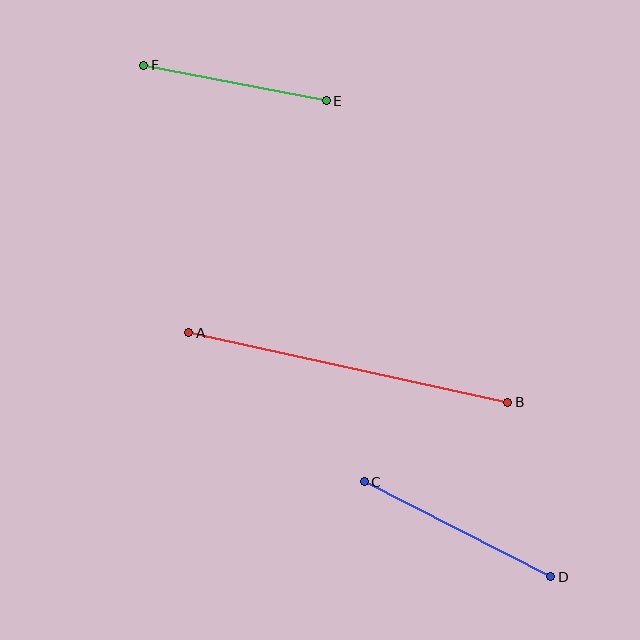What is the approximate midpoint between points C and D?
The midpoint is at approximately (457, 529) pixels.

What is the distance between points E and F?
The distance is approximately 186 pixels.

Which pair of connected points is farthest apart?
Points A and B are farthest apart.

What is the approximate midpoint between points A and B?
The midpoint is at approximately (348, 368) pixels.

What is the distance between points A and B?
The distance is approximately 327 pixels.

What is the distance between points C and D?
The distance is approximately 209 pixels.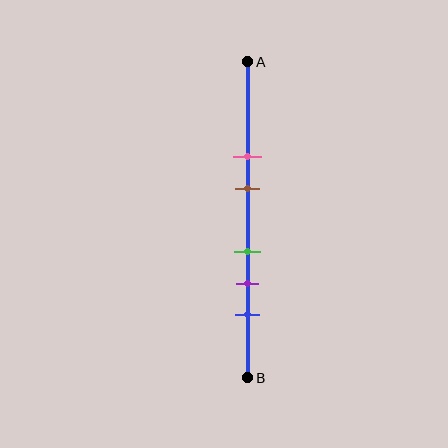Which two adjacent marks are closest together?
The green and purple marks are the closest adjacent pair.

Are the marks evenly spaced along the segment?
No, the marks are not evenly spaced.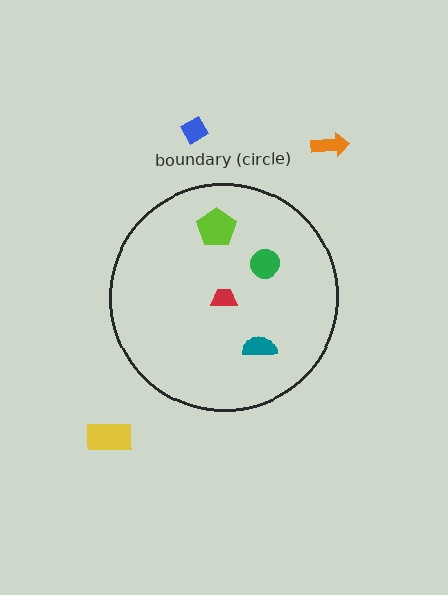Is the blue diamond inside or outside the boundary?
Outside.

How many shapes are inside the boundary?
4 inside, 3 outside.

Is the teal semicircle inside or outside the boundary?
Inside.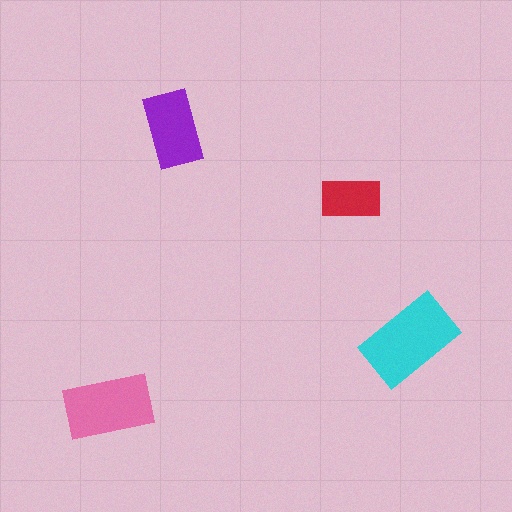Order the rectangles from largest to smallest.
the cyan one, the pink one, the purple one, the red one.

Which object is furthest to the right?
The cyan rectangle is rightmost.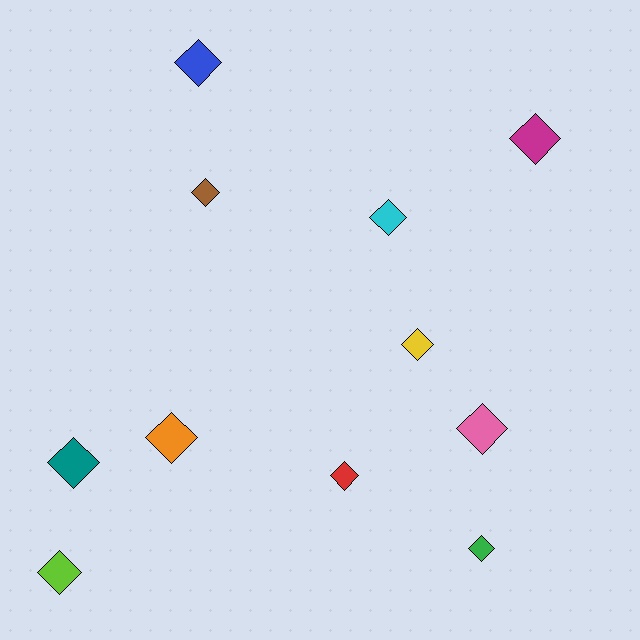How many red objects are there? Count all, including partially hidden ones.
There is 1 red object.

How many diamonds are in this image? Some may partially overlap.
There are 11 diamonds.